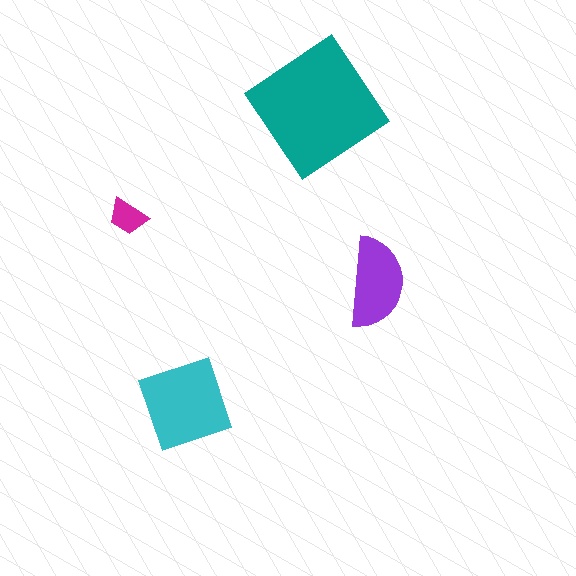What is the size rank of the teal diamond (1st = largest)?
1st.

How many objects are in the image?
There are 4 objects in the image.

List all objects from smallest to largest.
The magenta trapezoid, the purple semicircle, the cyan diamond, the teal diamond.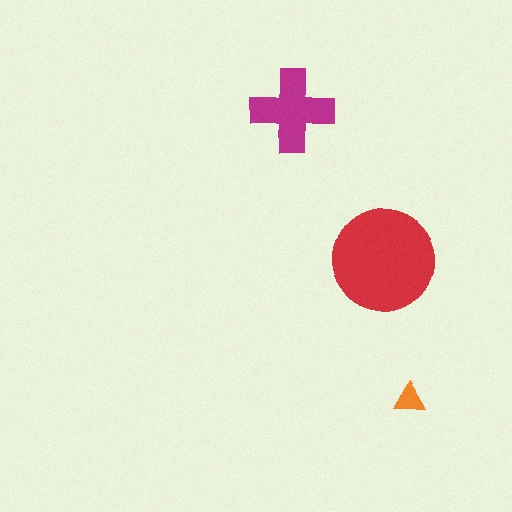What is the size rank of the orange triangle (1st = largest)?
3rd.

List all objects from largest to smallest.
The red circle, the magenta cross, the orange triangle.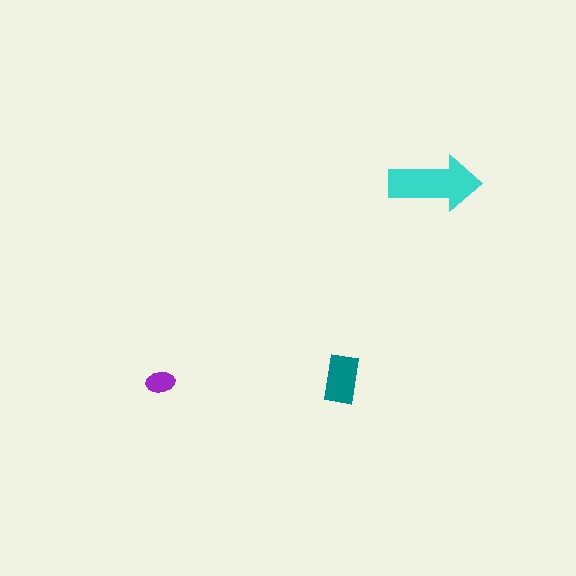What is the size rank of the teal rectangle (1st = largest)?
2nd.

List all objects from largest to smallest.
The cyan arrow, the teal rectangle, the purple ellipse.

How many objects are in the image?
There are 3 objects in the image.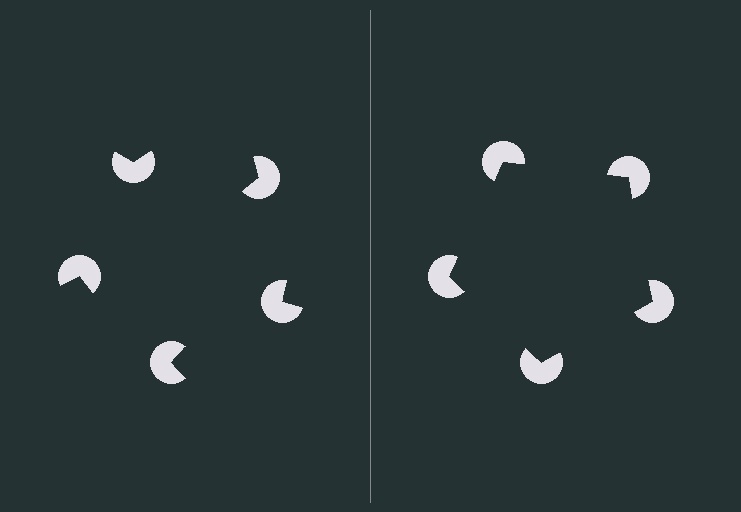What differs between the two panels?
The pac-man discs are positioned identically on both sides; only the wedge orientations differ. On the right they align to a pentagon; on the left they are misaligned.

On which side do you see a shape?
An illusory pentagon appears on the right side. On the left side the wedge cuts are rotated, so no coherent shape forms.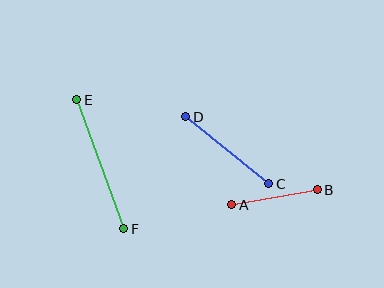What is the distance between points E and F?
The distance is approximately 137 pixels.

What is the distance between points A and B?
The distance is approximately 87 pixels.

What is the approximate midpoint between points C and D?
The midpoint is at approximately (227, 150) pixels.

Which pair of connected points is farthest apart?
Points E and F are farthest apart.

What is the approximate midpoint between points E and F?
The midpoint is at approximately (100, 164) pixels.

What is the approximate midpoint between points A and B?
The midpoint is at approximately (274, 197) pixels.